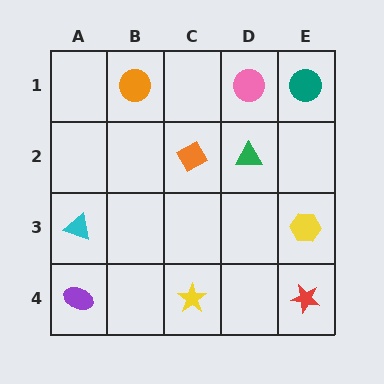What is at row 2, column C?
An orange diamond.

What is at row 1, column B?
An orange circle.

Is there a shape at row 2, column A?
No, that cell is empty.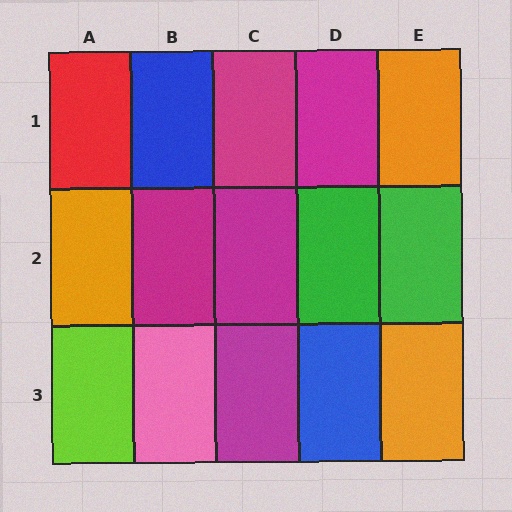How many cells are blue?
2 cells are blue.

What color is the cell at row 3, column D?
Blue.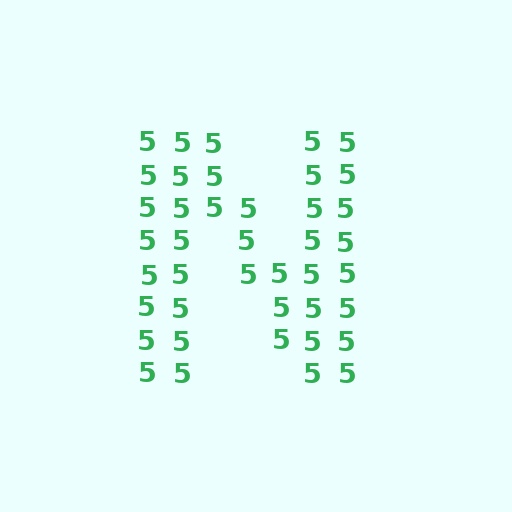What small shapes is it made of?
It is made of small digit 5's.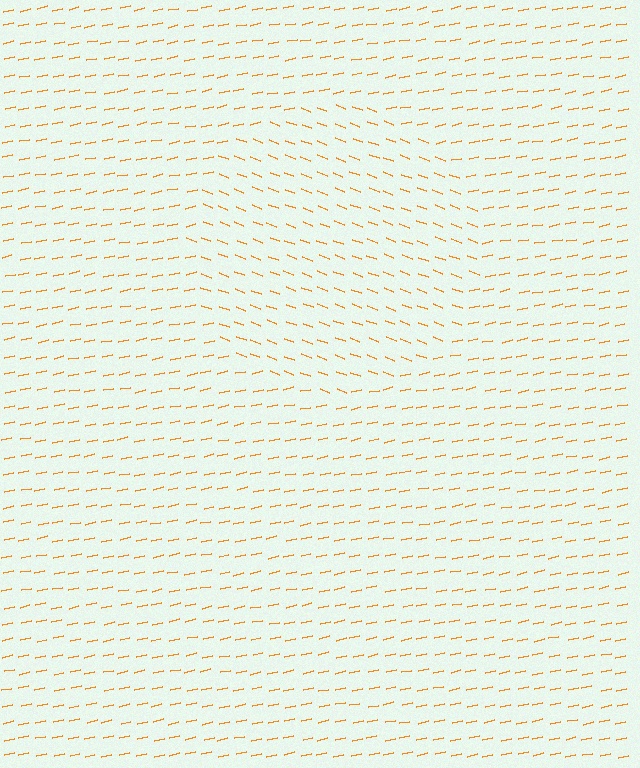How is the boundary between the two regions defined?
The boundary is defined purely by a change in line orientation (approximately 32 degrees difference). All lines are the same color and thickness.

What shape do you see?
I see a circle.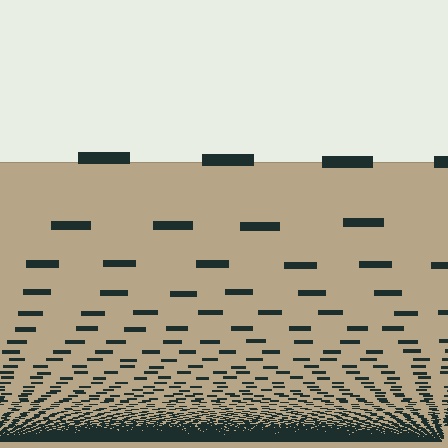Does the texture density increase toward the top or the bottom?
Density increases toward the bottom.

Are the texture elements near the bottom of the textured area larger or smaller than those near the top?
Smaller. The gradient is inverted — elements near the bottom are smaller and denser.